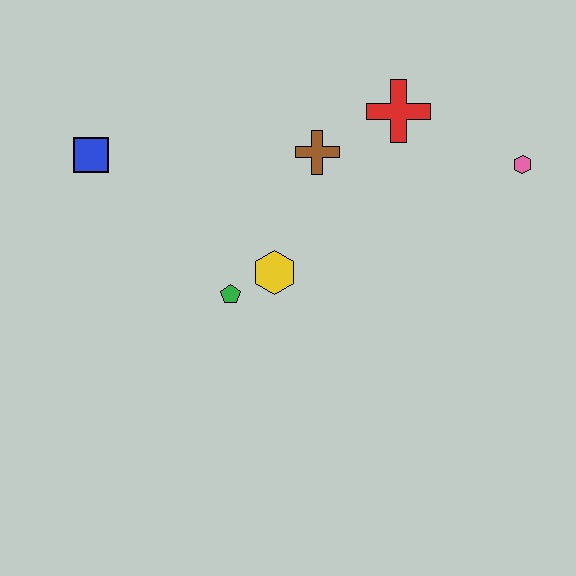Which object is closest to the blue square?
The green pentagon is closest to the blue square.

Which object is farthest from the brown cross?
The blue square is farthest from the brown cross.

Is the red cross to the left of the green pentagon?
No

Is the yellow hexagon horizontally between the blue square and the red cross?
Yes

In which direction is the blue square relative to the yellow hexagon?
The blue square is to the left of the yellow hexagon.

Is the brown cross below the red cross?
Yes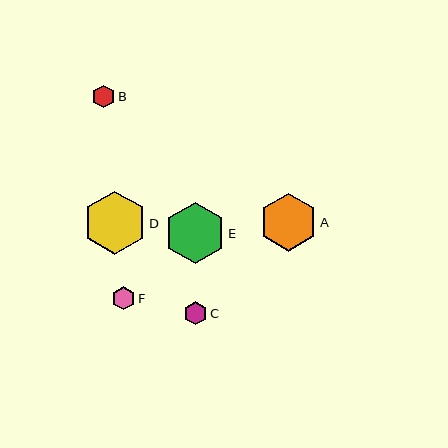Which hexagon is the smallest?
Hexagon B is the smallest with a size of approximately 23 pixels.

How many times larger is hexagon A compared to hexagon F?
Hexagon A is approximately 2.5 times the size of hexagon F.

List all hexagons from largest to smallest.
From largest to smallest: D, E, A, F, C, B.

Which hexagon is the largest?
Hexagon D is the largest with a size of approximately 63 pixels.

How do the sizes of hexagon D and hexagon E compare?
Hexagon D and hexagon E are approximately the same size.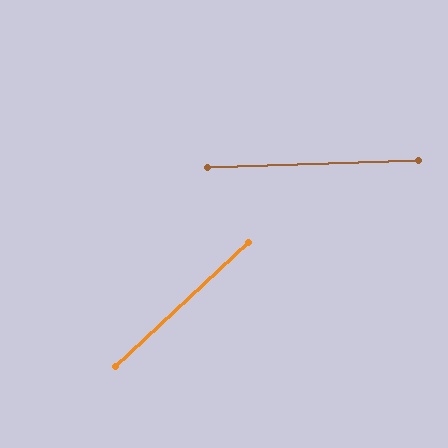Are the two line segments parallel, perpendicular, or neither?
Neither parallel nor perpendicular — they differ by about 41°.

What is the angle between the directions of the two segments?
Approximately 41 degrees.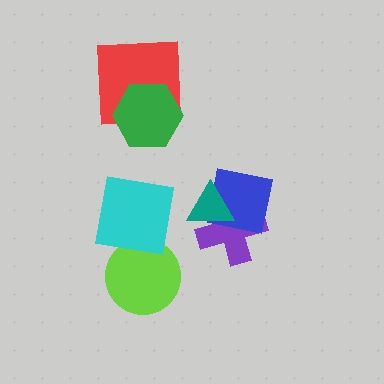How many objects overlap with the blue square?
2 objects overlap with the blue square.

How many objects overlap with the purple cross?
2 objects overlap with the purple cross.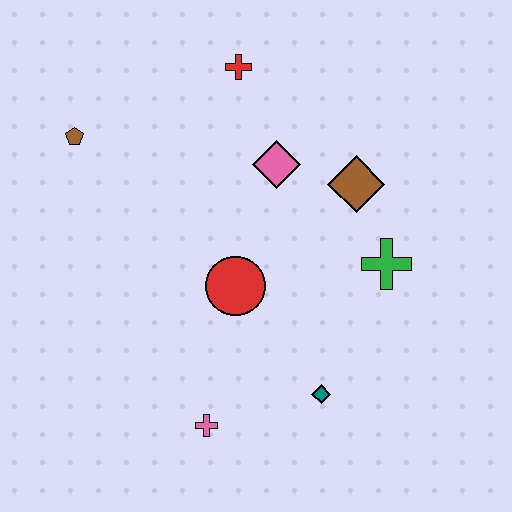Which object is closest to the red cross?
The pink diamond is closest to the red cross.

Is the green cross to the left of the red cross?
No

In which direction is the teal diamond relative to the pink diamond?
The teal diamond is below the pink diamond.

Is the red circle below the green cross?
Yes